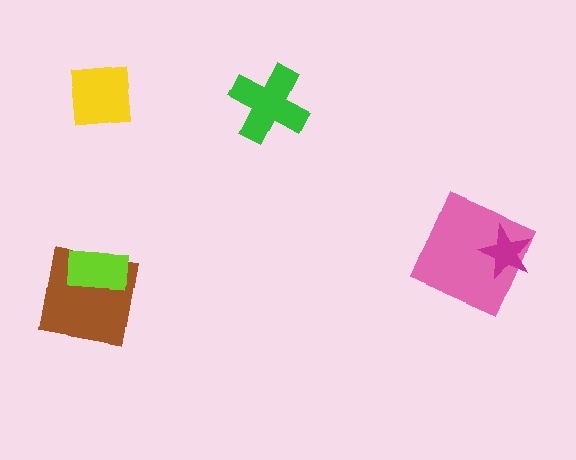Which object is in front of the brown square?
The lime rectangle is in front of the brown square.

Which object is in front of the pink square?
The magenta star is in front of the pink square.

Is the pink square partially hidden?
Yes, it is partially covered by another shape.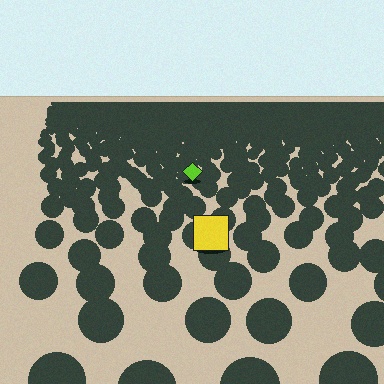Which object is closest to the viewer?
The yellow square is closest. The texture marks near it are larger and more spread out.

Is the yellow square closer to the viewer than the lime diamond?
Yes. The yellow square is closer — you can tell from the texture gradient: the ground texture is coarser near it.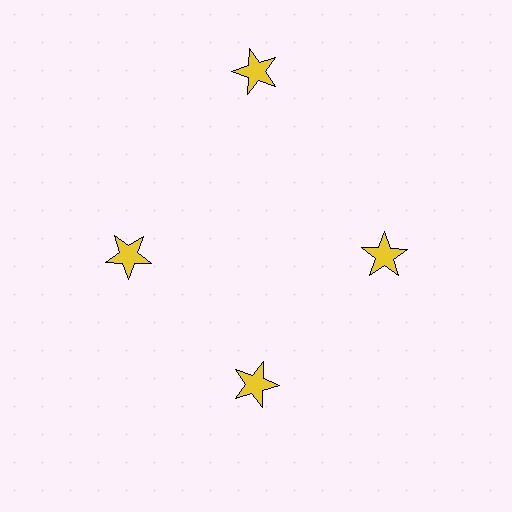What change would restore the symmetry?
The symmetry would be restored by moving it inward, back onto the ring so that all 4 stars sit at equal angles and equal distance from the center.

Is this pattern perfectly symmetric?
No. The 4 yellow stars are arranged in a ring, but one element near the 12 o'clock position is pushed outward from the center, breaking the 4-fold rotational symmetry.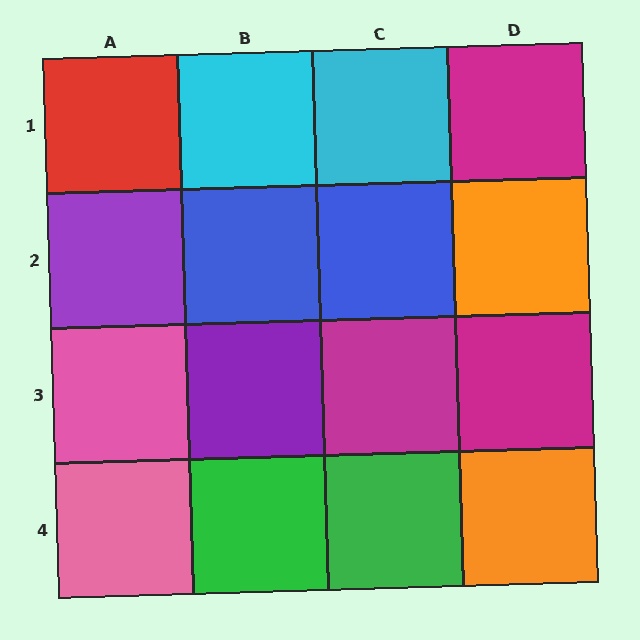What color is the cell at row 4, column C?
Green.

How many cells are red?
1 cell is red.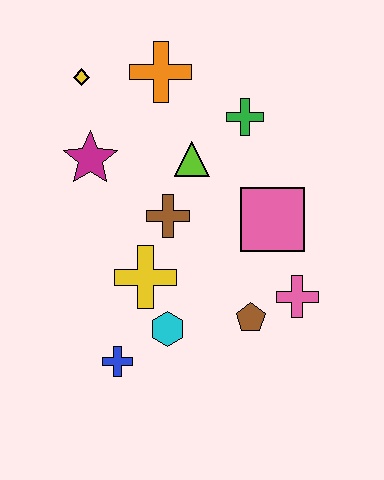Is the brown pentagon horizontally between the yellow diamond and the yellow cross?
No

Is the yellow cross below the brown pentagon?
No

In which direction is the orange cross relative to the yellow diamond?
The orange cross is to the right of the yellow diamond.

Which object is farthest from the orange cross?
The blue cross is farthest from the orange cross.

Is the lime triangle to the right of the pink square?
No